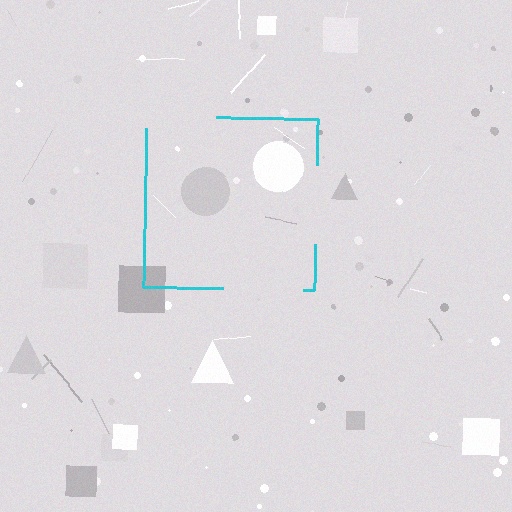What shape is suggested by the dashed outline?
The dashed outline suggests a square.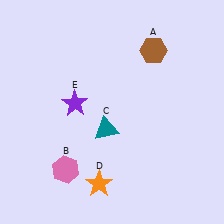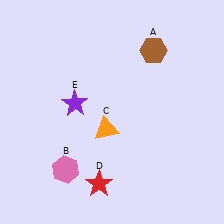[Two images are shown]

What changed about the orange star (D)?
In Image 1, D is orange. In Image 2, it changed to red.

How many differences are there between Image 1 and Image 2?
There are 2 differences between the two images.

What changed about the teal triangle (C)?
In Image 1, C is teal. In Image 2, it changed to orange.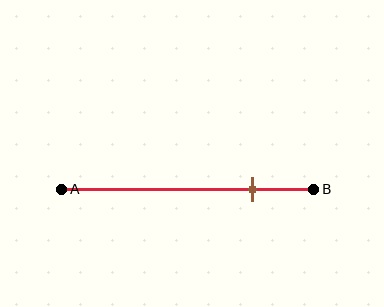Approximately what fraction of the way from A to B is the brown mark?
The brown mark is approximately 75% of the way from A to B.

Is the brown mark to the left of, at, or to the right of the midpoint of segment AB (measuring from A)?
The brown mark is to the right of the midpoint of segment AB.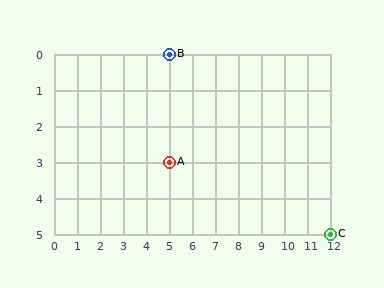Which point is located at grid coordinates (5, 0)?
Point B is at (5, 0).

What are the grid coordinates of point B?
Point B is at grid coordinates (5, 0).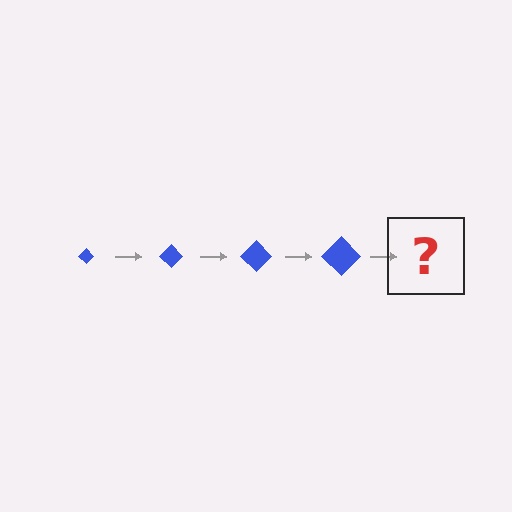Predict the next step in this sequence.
The next step is a blue diamond, larger than the previous one.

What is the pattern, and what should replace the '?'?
The pattern is that the diamond gets progressively larger each step. The '?' should be a blue diamond, larger than the previous one.